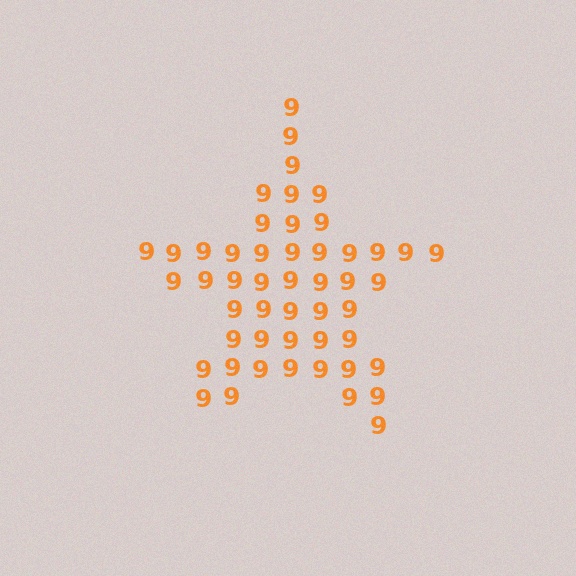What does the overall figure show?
The overall figure shows a star.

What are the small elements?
The small elements are digit 9's.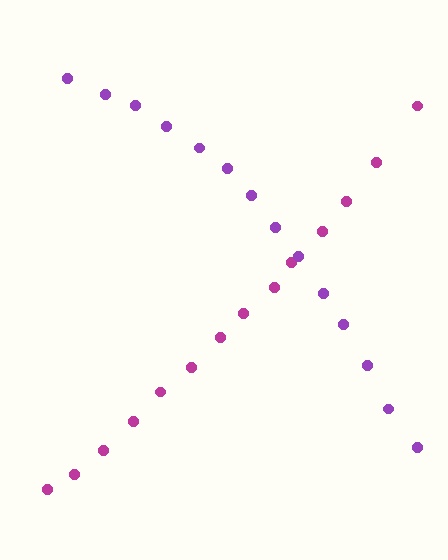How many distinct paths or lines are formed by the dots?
There are 2 distinct paths.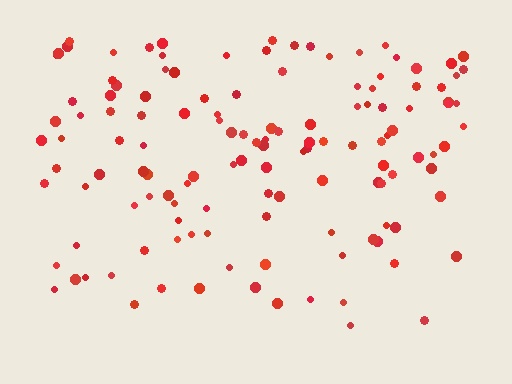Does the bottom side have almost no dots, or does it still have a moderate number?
Still a moderate number, just noticeably fewer than the top.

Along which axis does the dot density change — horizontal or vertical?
Vertical.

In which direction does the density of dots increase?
From bottom to top, with the top side densest.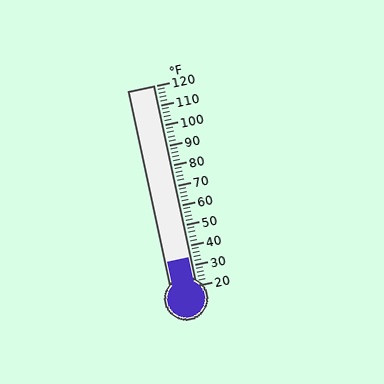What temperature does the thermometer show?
The thermometer shows approximately 34°F.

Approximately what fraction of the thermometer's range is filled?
The thermometer is filled to approximately 15% of its range.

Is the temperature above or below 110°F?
The temperature is below 110°F.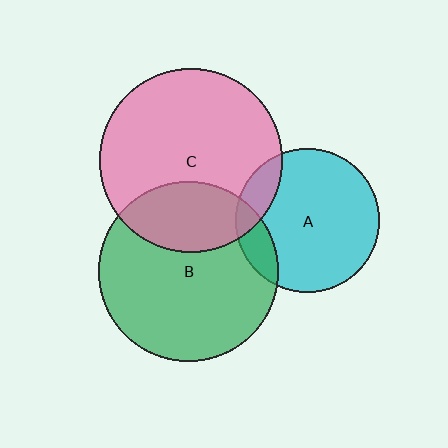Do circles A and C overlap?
Yes.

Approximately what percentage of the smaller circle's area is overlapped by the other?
Approximately 15%.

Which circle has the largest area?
Circle C (pink).